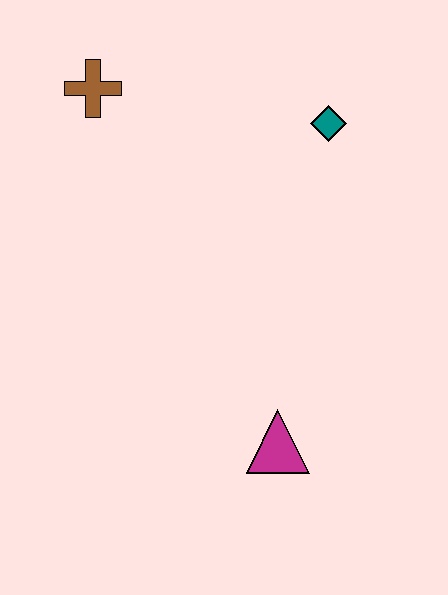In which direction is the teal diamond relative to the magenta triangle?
The teal diamond is above the magenta triangle.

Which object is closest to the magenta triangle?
The teal diamond is closest to the magenta triangle.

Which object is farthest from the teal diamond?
The magenta triangle is farthest from the teal diamond.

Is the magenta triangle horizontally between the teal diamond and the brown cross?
Yes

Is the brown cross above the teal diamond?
Yes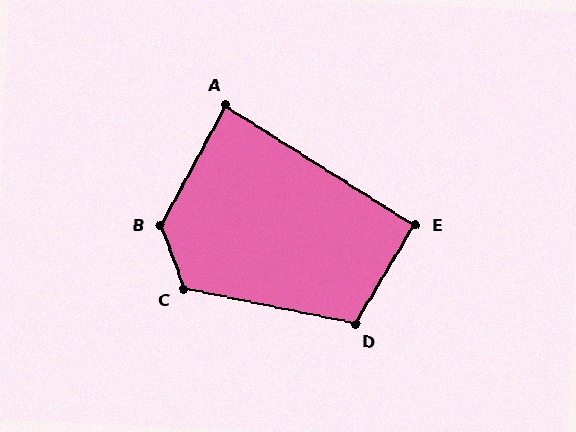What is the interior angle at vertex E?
Approximately 91 degrees (approximately right).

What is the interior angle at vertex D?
Approximately 109 degrees (obtuse).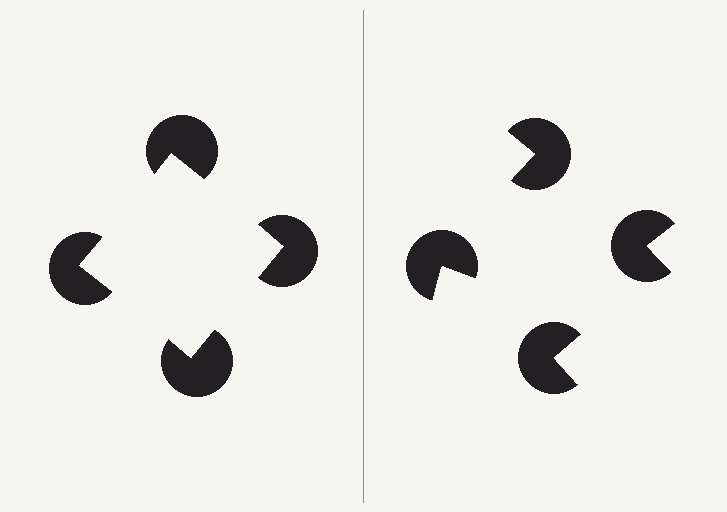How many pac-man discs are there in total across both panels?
8 — 4 on each side.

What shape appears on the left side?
An illusory square.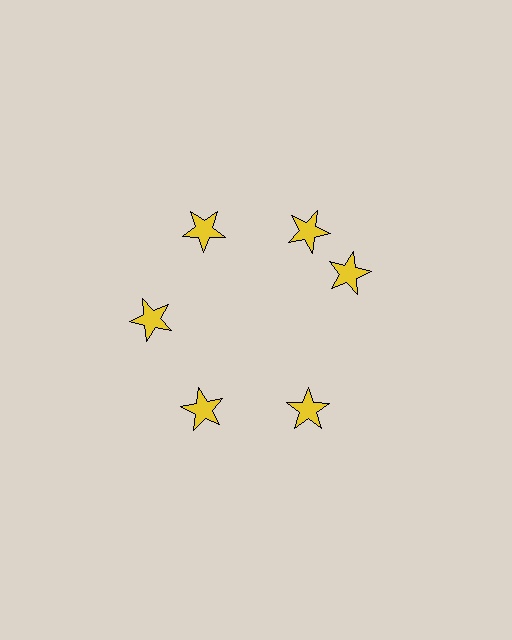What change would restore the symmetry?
The symmetry would be restored by rotating it back into even spacing with its neighbors so that all 6 stars sit at equal angles and equal distance from the center.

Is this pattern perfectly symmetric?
No. The 6 yellow stars are arranged in a ring, but one element near the 3 o'clock position is rotated out of alignment along the ring, breaking the 6-fold rotational symmetry.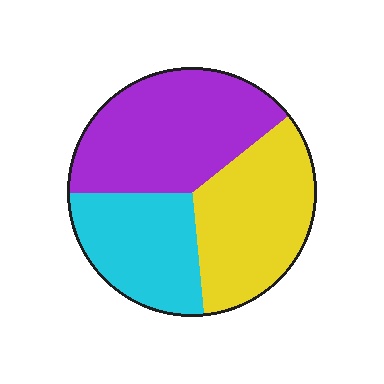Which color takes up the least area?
Cyan, at roughly 25%.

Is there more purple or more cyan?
Purple.